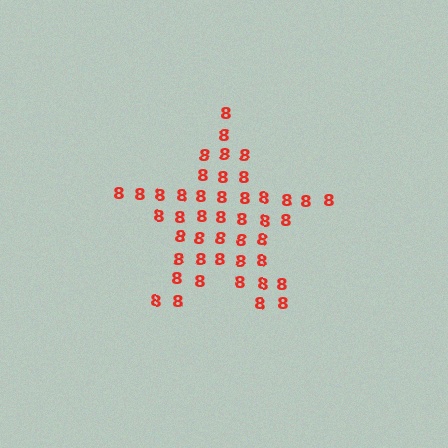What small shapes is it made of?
It is made of small digit 8's.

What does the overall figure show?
The overall figure shows a star.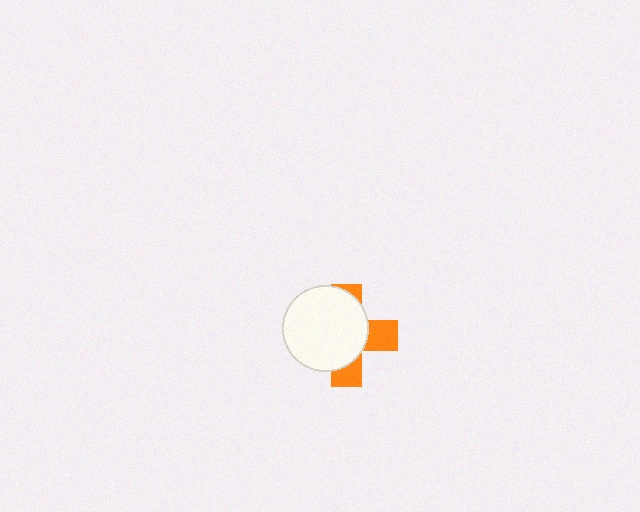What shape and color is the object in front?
The object in front is a white circle.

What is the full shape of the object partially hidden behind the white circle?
The partially hidden object is an orange cross.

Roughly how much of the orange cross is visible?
A small part of it is visible (roughly 35%).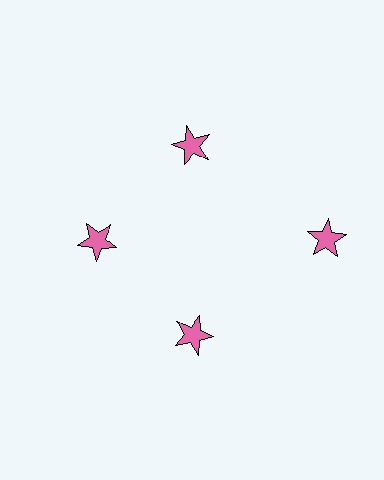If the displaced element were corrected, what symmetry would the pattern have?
It would have 4-fold rotational symmetry — the pattern would map onto itself every 90 degrees.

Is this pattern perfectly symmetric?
No. The 4 pink stars are arranged in a ring, but one element near the 3 o'clock position is pushed outward from the center, breaking the 4-fold rotational symmetry.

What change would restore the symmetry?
The symmetry would be restored by moving it inward, back onto the ring so that all 4 stars sit at equal angles and equal distance from the center.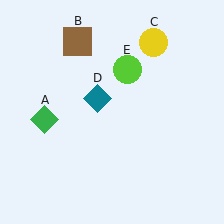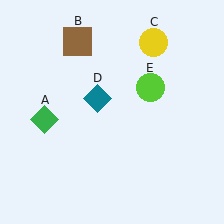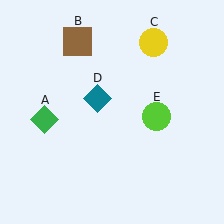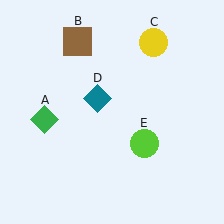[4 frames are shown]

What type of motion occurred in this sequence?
The lime circle (object E) rotated clockwise around the center of the scene.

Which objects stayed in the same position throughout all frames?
Green diamond (object A) and brown square (object B) and yellow circle (object C) and teal diamond (object D) remained stationary.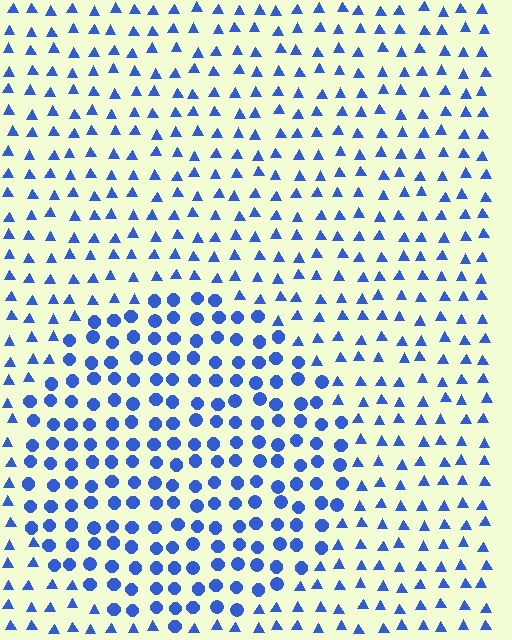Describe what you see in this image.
The image is filled with small blue elements arranged in a uniform grid. A circle-shaped region contains circles, while the surrounding area contains triangles. The boundary is defined purely by the change in element shape.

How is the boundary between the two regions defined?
The boundary is defined by a change in element shape: circles inside vs. triangles outside. All elements share the same color and spacing.